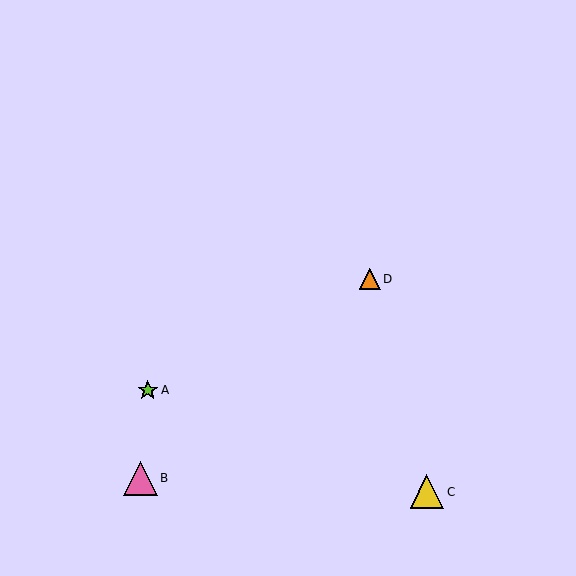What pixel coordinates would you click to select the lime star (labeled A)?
Click at (148, 390) to select the lime star A.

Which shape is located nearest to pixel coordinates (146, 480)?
The pink triangle (labeled B) at (140, 478) is nearest to that location.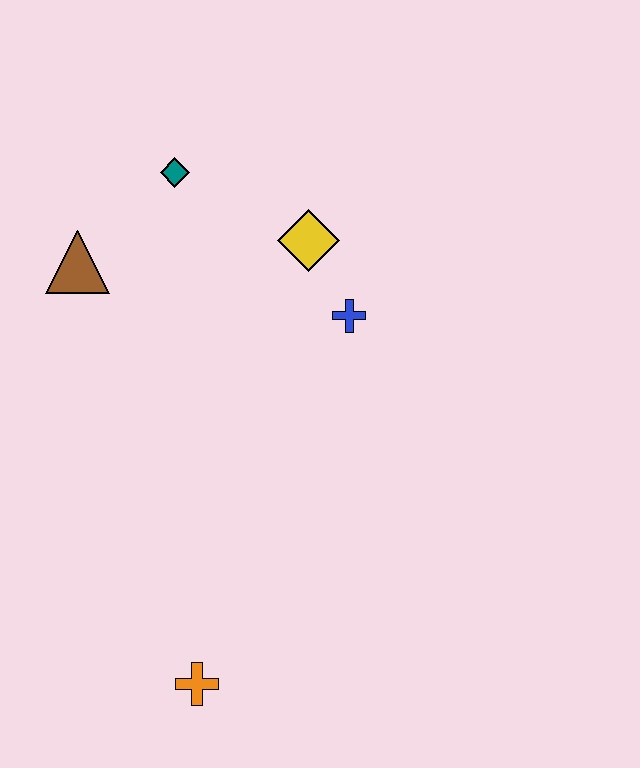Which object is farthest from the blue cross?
The orange cross is farthest from the blue cross.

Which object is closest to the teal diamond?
The brown triangle is closest to the teal diamond.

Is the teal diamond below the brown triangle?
No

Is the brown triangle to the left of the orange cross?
Yes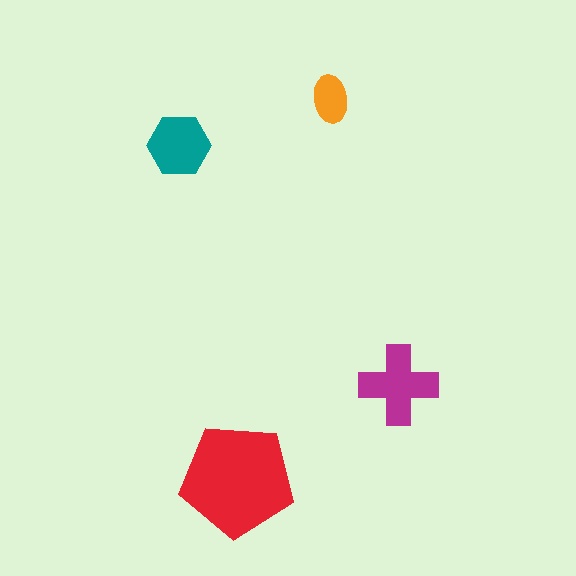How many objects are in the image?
There are 4 objects in the image.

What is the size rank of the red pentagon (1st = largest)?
1st.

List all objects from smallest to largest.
The orange ellipse, the teal hexagon, the magenta cross, the red pentagon.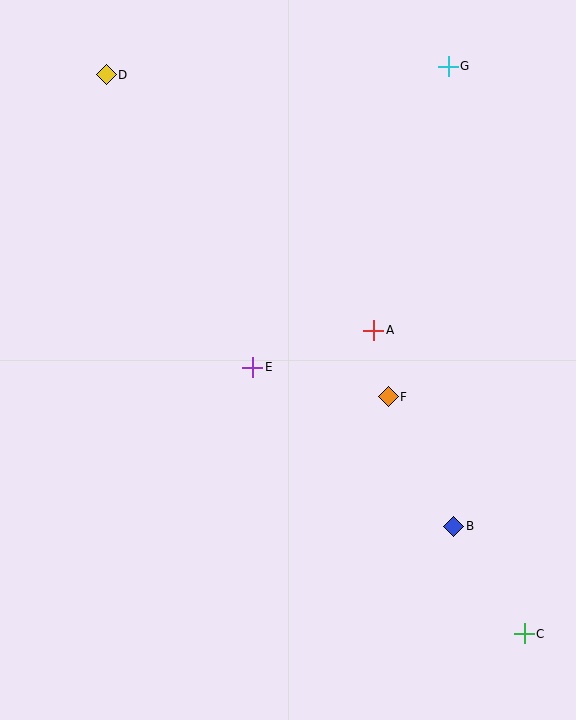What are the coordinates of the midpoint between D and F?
The midpoint between D and F is at (247, 236).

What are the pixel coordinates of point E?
Point E is at (253, 367).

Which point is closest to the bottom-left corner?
Point E is closest to the bottom-left corner.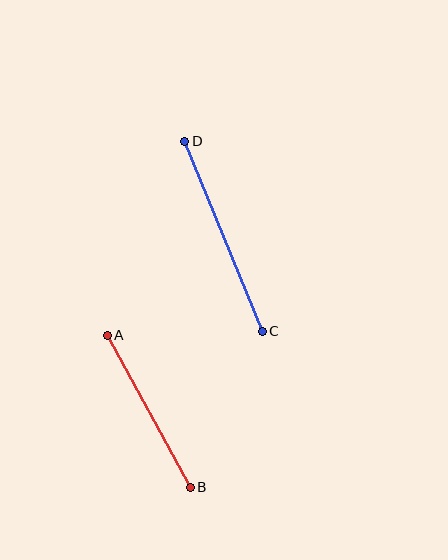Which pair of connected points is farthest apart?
Points C and D are farthest apart.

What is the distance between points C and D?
The distance is approximately 205 pixels.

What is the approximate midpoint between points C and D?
The midpoint is at approximately (223, 236) pixels.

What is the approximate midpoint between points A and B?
The midpoint is at approximately (149, 411) pixels.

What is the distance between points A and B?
The distance is approximately 173 pixels.